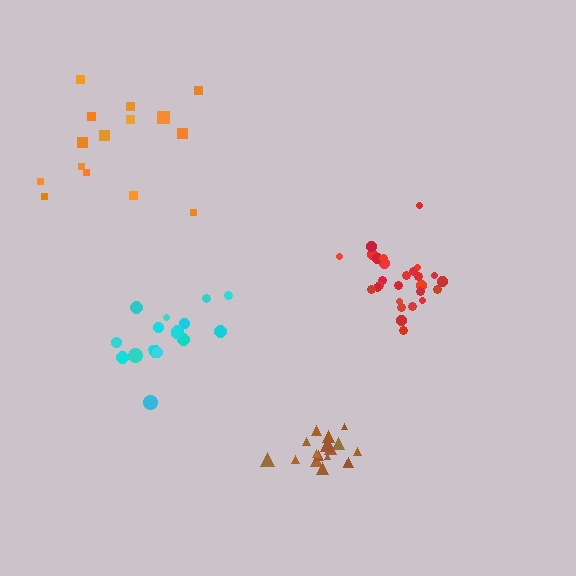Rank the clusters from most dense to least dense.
red, brown, cyan, orange.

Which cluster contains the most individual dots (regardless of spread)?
Red (27).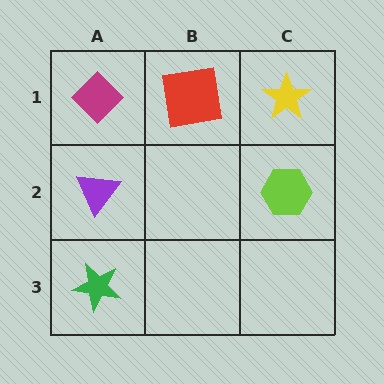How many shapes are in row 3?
1 shape.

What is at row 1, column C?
A yellow star.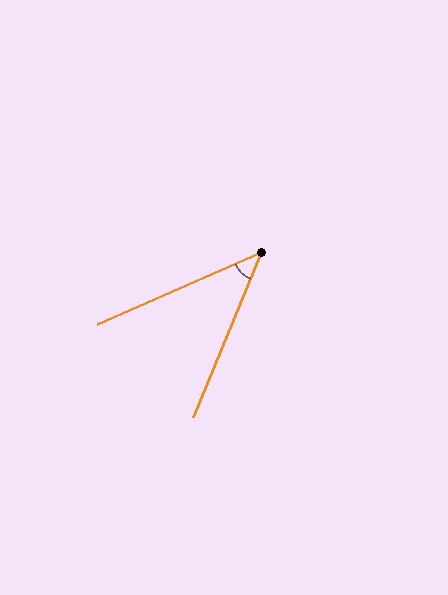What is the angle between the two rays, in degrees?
Approximately 44 degrees.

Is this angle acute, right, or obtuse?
It is acute.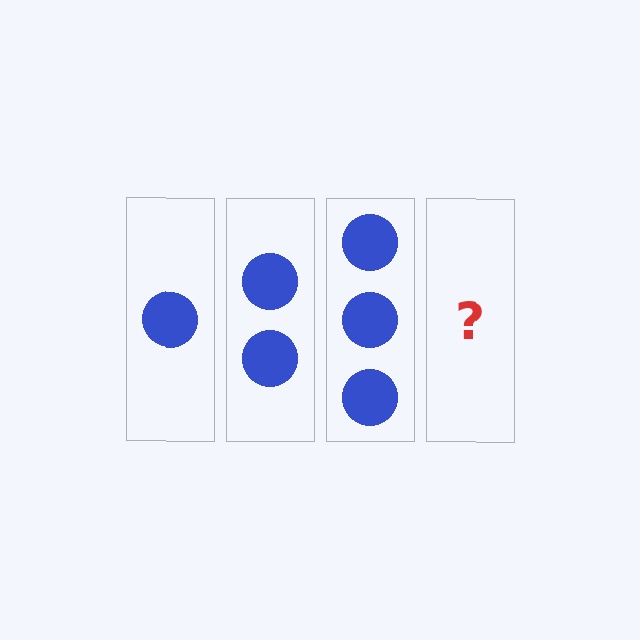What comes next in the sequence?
The next element should be 4 circles.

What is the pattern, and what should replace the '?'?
The pattern is that each step adds one more circle. The '?' should be 4 circles.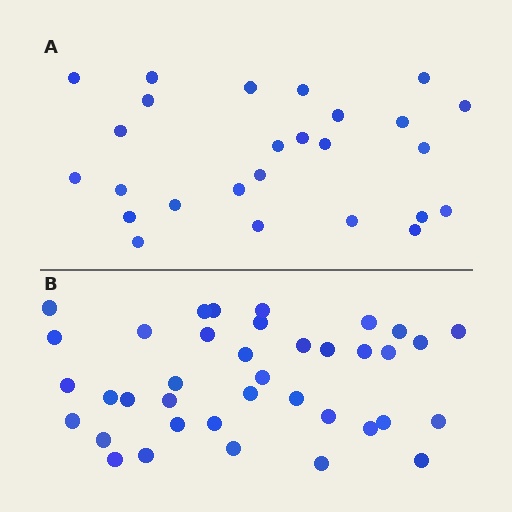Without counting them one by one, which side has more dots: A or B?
Region B (the bottom region) has more dots.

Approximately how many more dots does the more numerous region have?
Region B has roughly 12 or so more dots than region A.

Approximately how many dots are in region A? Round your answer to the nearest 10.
About 30 dots. (The exact count is 26, which rounds to 30.)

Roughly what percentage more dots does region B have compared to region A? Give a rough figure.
About 45% more.